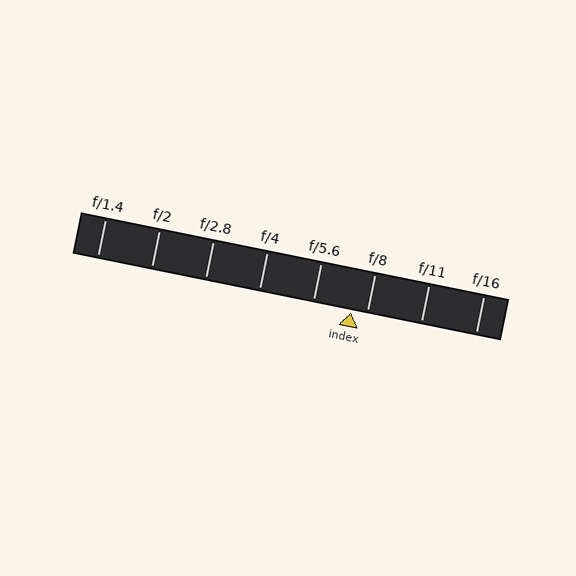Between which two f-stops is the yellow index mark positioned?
The index mark is between f/5.6 and f/8.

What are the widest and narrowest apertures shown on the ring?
The widest aperture shown is f/1.4 and the narrowest is f/16.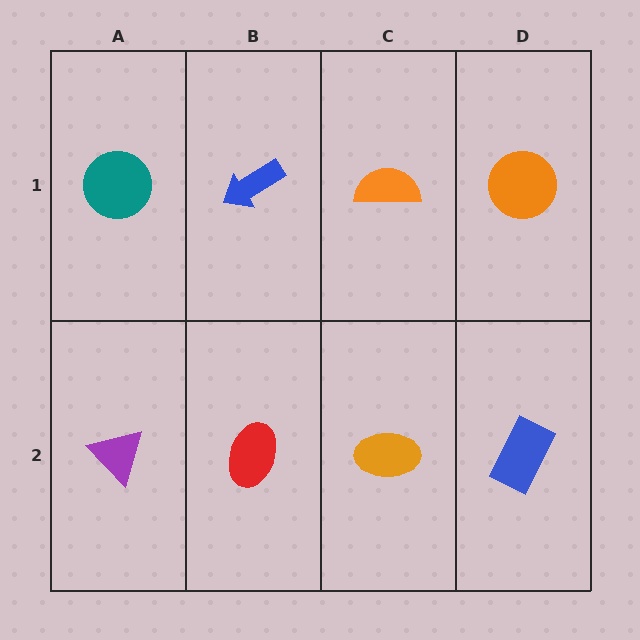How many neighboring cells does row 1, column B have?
3.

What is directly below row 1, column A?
A purple triangle.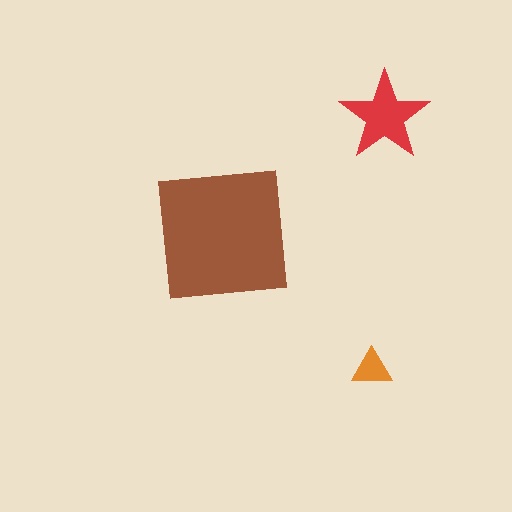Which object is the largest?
The brown square.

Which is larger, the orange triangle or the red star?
The red star.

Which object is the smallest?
The orange triangle.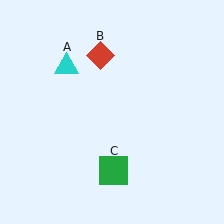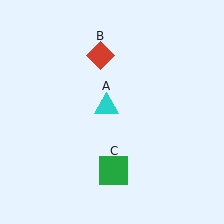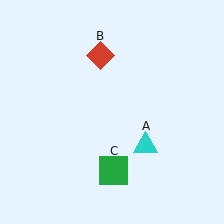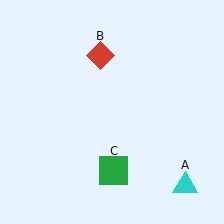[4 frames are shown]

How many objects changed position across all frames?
1 object changed position: cyan triangle (object A).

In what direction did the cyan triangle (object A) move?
The cyan triangle (object A) moved down and to the right.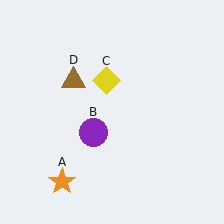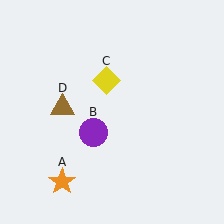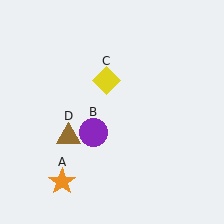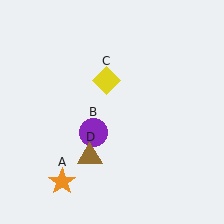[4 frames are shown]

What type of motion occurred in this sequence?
The brown triangle (object D) rotated counterclockwise around the center of the scene.